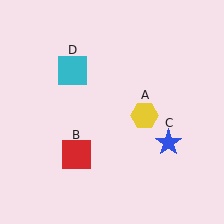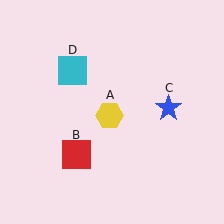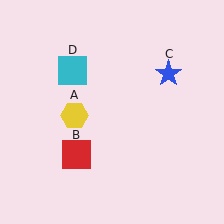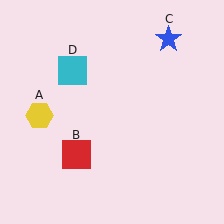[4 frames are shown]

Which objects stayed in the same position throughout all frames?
Red square (object B) and cyan square (object D) remained stationary.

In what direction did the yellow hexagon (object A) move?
The yellow hexagon (object A) moved left.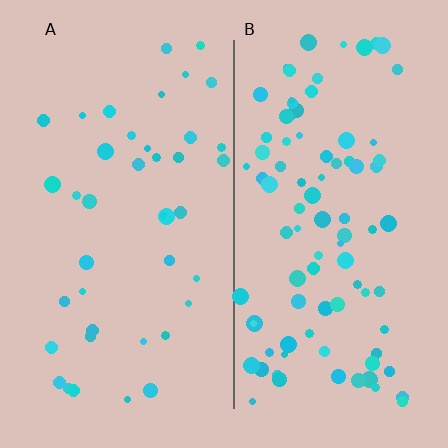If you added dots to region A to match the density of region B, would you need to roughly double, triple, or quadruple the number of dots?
Approximately double.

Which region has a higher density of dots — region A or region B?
B (the right).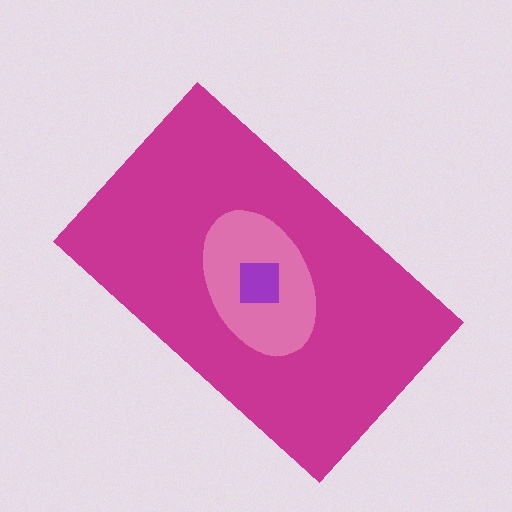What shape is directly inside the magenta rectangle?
The pink ellipse.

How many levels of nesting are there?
3.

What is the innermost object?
The purple square.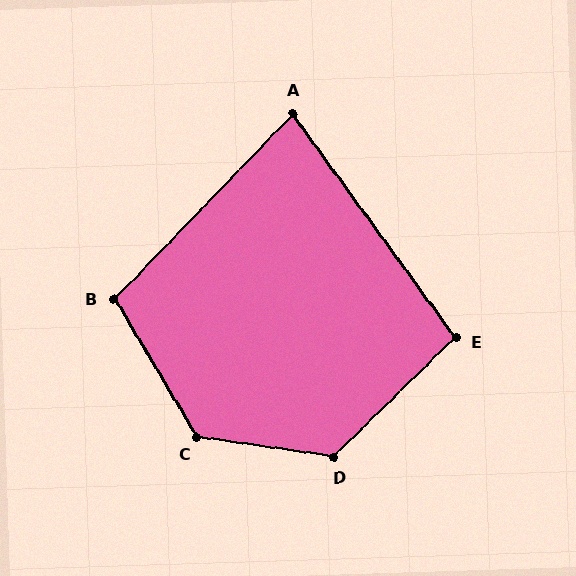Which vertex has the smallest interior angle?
A, at approximately 80 degrees.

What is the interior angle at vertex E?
Approximately 98 degrees (obtuse).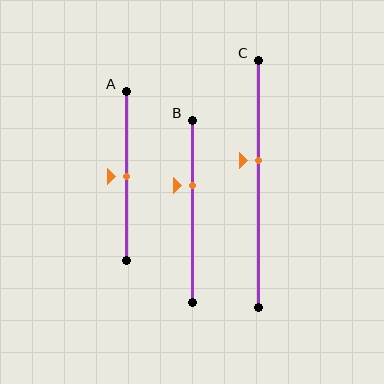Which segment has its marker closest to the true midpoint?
Segment A has its marker closest to the true midpoint.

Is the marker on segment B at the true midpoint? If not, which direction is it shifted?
No, the marker on segment B is shifted upward by about 15% of the segment length.